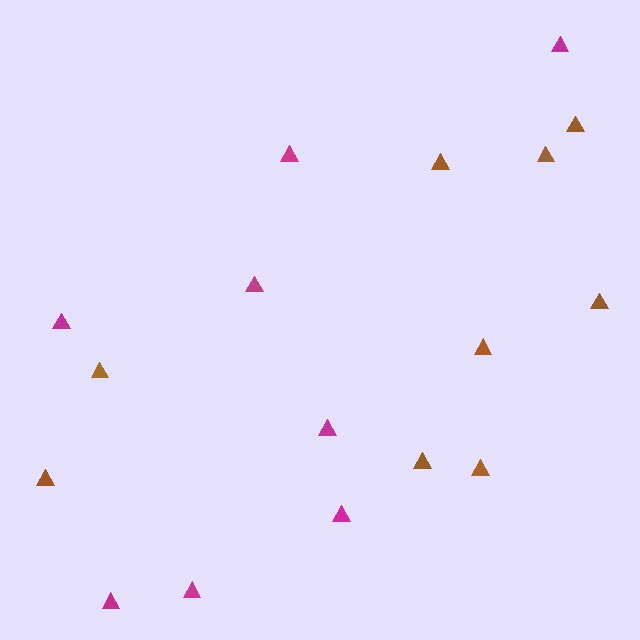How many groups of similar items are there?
There are 2 groups: one group of brown triangles (9) and one group of magenta triangles (8).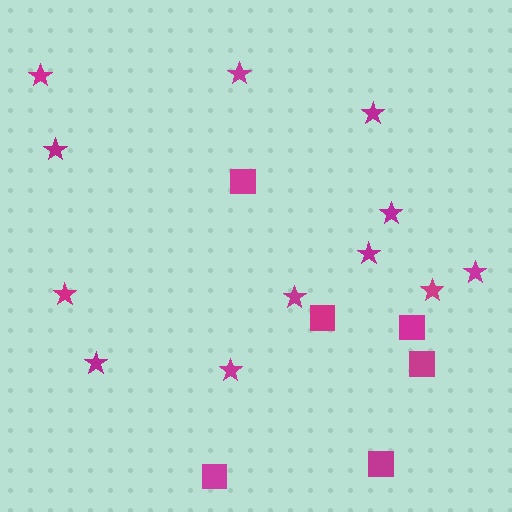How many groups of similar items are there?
There are 2 groups: one group of stars (12) and one group of squares (6).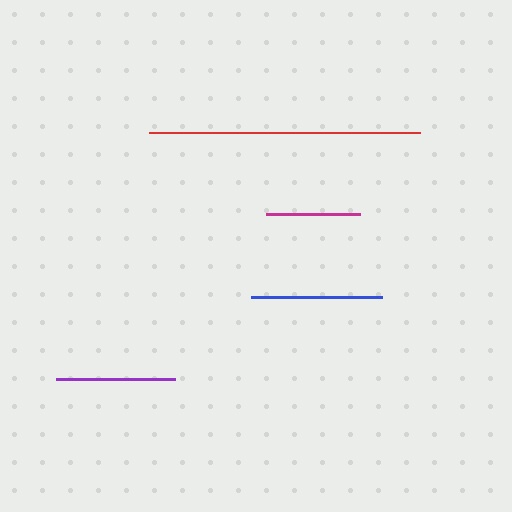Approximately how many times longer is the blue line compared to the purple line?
The blue line is approximately 1.1 times the length of the purple line.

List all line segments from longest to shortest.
From longest to shortest: red, blue, purple, magenta.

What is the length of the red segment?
The red segment is approximately 272 pixels long.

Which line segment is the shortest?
The magenta line is the shortest at approximately 95 pixels.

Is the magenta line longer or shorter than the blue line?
The blue line is longer than the magenta line.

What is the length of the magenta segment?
The magenta segment is approximately 95 pixels long.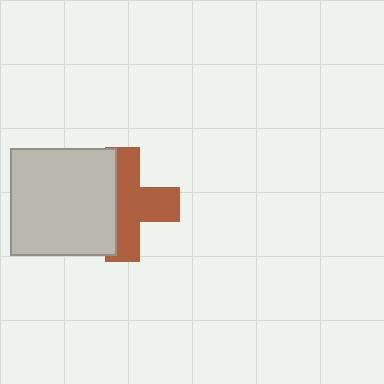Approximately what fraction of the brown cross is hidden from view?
Roughly 40% of the brown cross is hidden behind the light gray square.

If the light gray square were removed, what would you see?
You would see the complete brown cross.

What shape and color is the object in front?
The object in front is a light gray square.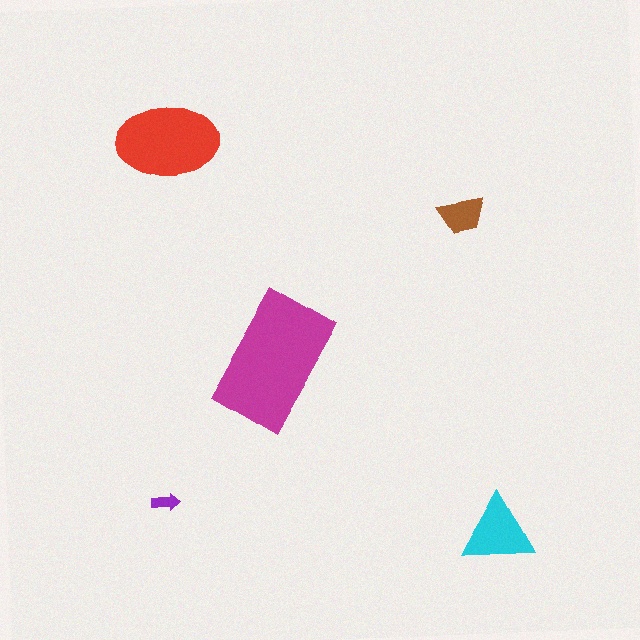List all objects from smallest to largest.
The purple arrow, the brown trapezoid, the cyan triangle, the red ellipse, the magenta rectangle.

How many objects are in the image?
There are 5 objects in the image.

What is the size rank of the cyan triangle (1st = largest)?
3rd.